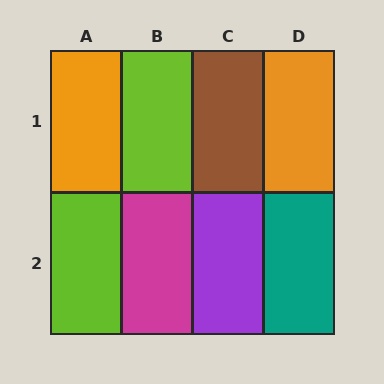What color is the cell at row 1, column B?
Lime.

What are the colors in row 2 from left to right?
Lime, magenta, purple, teal.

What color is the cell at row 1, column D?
Orange.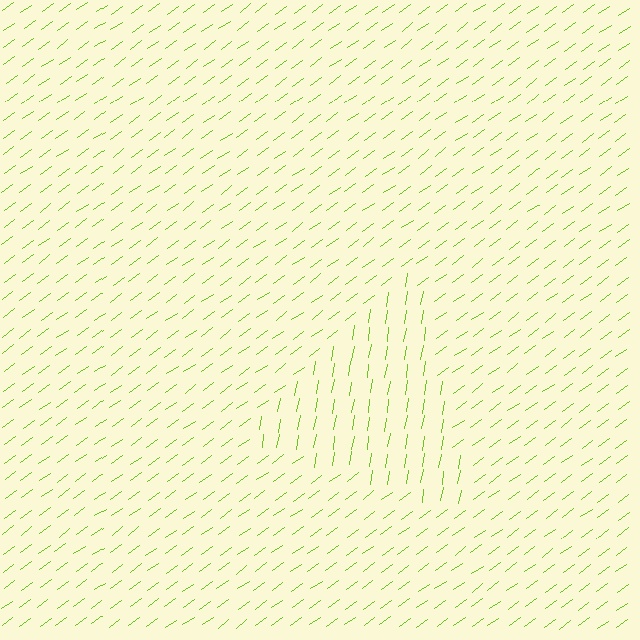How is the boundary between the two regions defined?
The boundary is defined purely by a change in line orientation (approximately 45 degrees difference). All lines are the same color and thickness.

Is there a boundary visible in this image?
Yes, there is a texture boundary formed by a change in line orientation.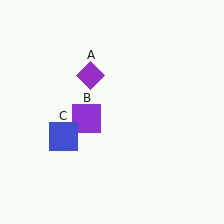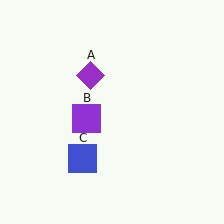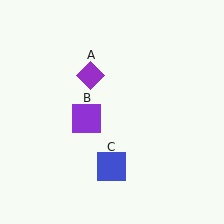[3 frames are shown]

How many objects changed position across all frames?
1 object changed position: blue square (object C).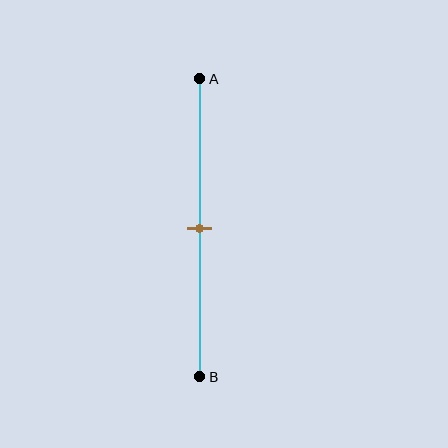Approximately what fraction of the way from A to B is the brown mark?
The brown mark is approximately 50% of the way from A to B.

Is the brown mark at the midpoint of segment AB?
Yes, the mark is approximately at the midpoint.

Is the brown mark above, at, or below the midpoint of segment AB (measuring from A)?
The brown mark is approximately at the midpoint of segment AB.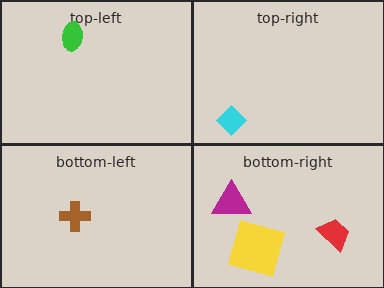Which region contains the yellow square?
The bottom-right region.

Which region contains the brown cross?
The bottom-left region.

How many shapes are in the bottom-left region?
1.